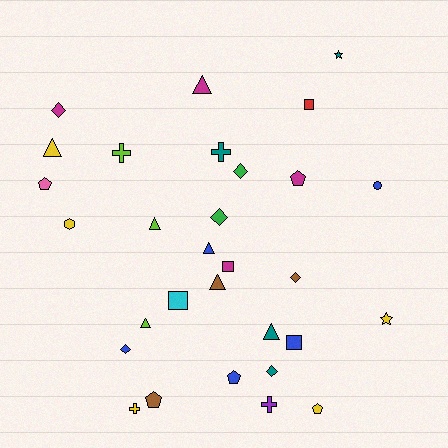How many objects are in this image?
There are 30 objects.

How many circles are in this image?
There is 1 circle.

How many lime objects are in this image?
There are 3 lime objects.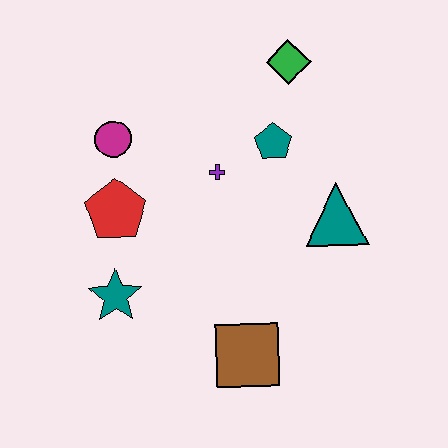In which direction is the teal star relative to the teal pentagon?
The teal star is to the left of the teal pentagon.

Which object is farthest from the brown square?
The green diamond is farthest from the brown square.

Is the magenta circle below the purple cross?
No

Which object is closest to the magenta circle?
The red pentagon is closest to the magenta circle.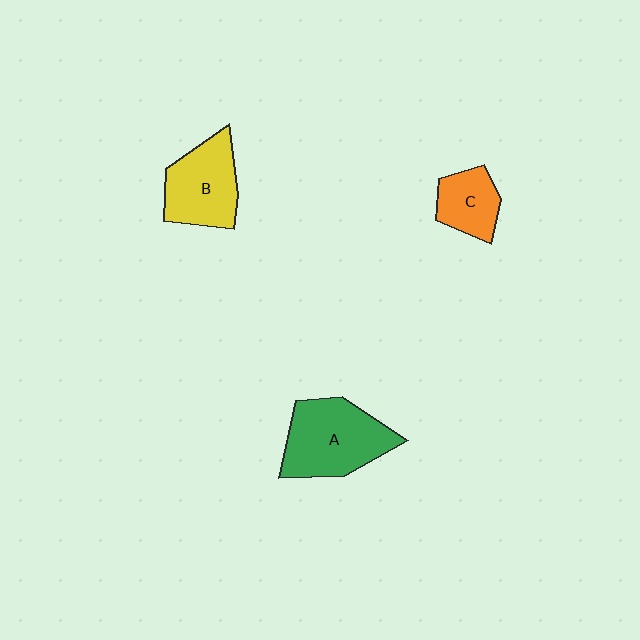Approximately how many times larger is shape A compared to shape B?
Approximately 1.2 times.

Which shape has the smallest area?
Shape C (orange).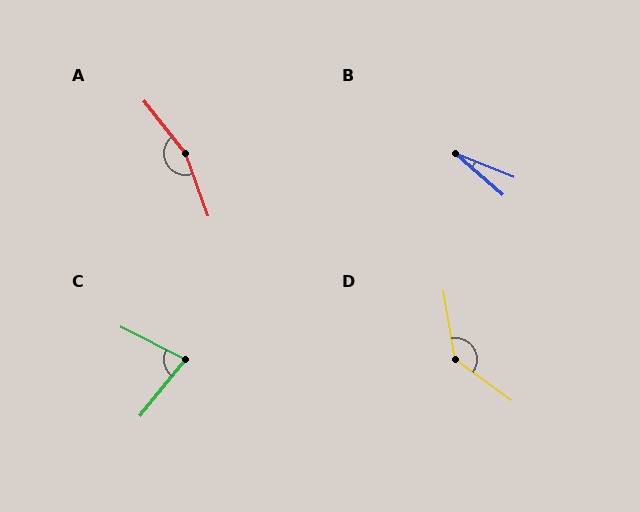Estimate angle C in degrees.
Approximately 78 degrees.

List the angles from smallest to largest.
B (19°), C (78°), D (135°), A (161°).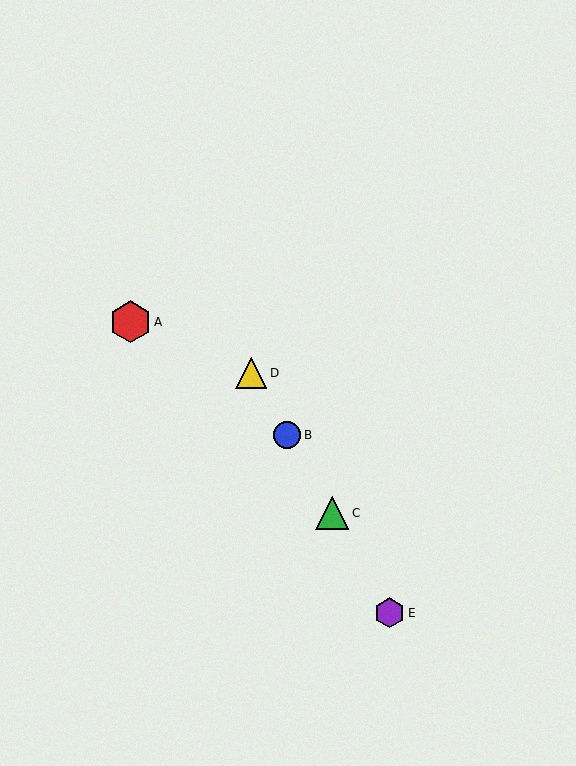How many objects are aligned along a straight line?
4 objects (B, C, D, E) are aligned along a straight line.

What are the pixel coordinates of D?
Object D is at (251, 373).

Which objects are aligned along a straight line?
Objects B, C, D, E are aligned along a straight line.